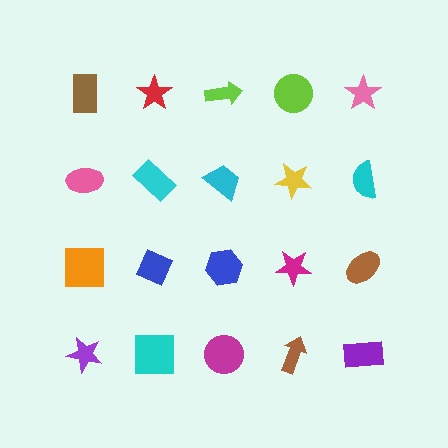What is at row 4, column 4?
A brown arrow.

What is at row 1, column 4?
A lime circle.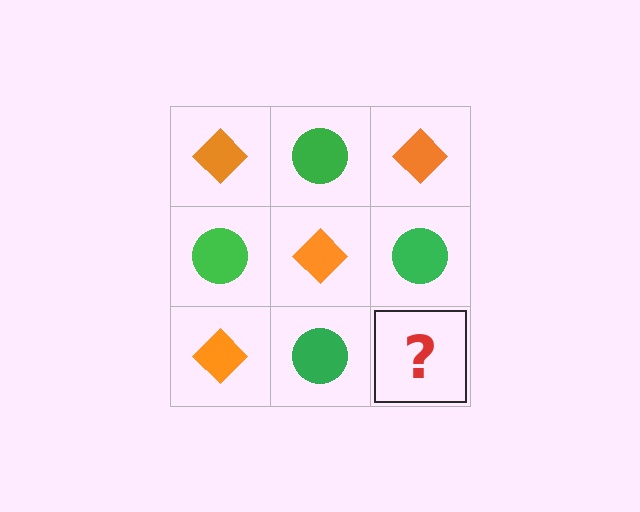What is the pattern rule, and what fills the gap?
The rule is that it alternates orange diamond and green circle in a checkerboard pattern. The gap should be filled with an orange diamond.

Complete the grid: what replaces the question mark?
The question mark should be replaced with an orange diamond.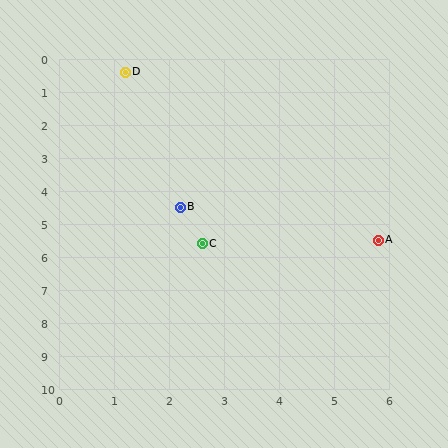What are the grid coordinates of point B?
Point B is at approximately (2.2, 4.5).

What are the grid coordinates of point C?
Point C is at approximately (2.6, 5.6).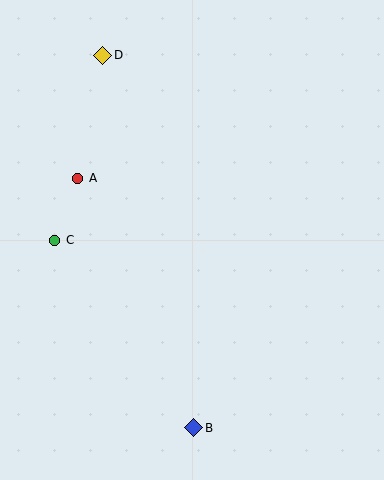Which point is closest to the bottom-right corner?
Point B is closest to the bottom-right corner.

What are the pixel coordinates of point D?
Point D is at (103, 55).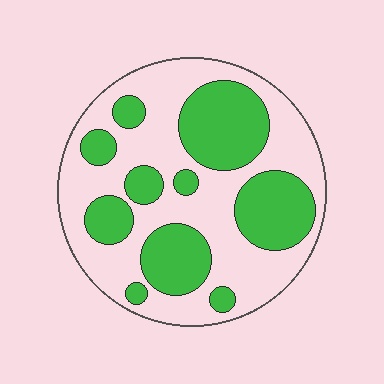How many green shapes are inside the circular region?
10.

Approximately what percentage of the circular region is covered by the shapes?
Approximately 40%.